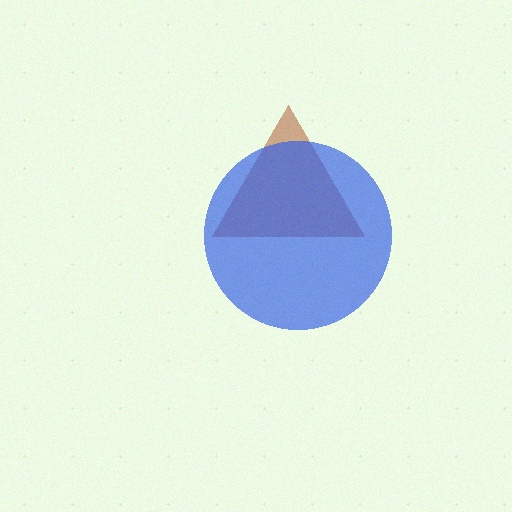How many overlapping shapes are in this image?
There are 2 overlapping shapes in the image.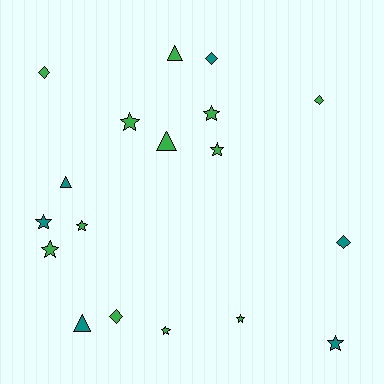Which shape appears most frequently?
Star, with 9 objects.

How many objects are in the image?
There are 18 objects.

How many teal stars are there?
There are 2 teal stars.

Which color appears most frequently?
Green, with 12 objects.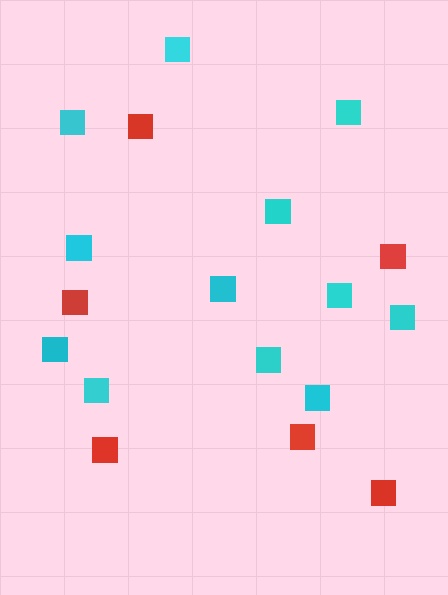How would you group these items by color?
There are 2 groups: one group of red squares (6) and one group of cyan squares (12).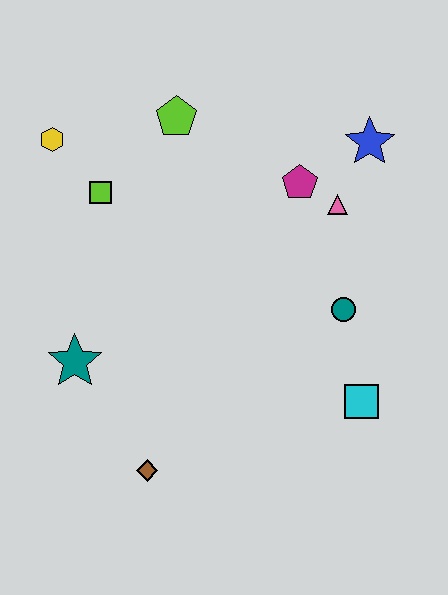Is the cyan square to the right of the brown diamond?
Yes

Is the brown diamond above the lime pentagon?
No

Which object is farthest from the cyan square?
The yellow hexagon is farthest from the cyan square.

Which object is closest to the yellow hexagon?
The lime square is closest to the yellow hexagon.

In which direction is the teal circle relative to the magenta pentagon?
The teal circle is below the magenta pentagon.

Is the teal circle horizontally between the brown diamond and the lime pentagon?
No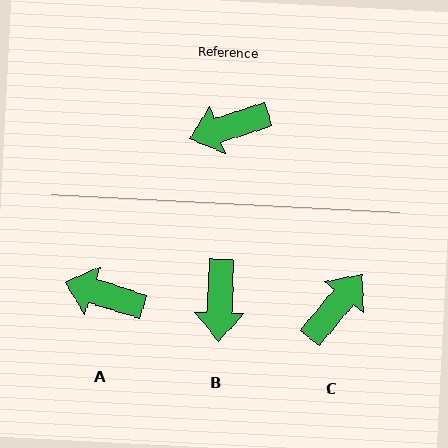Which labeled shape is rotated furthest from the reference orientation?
C, about 147 degrees away.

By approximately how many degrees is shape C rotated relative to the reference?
Approximately 147 degrees clockwise.